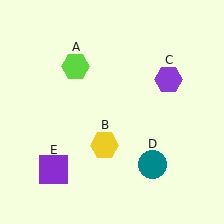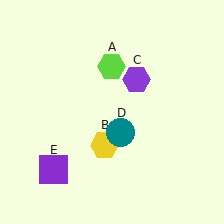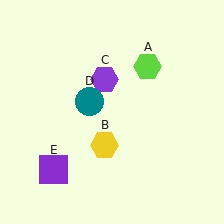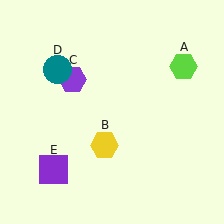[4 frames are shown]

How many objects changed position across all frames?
3 objects changed position: lime hexagon (object A), purple hexagon (object C), teal circle (object D).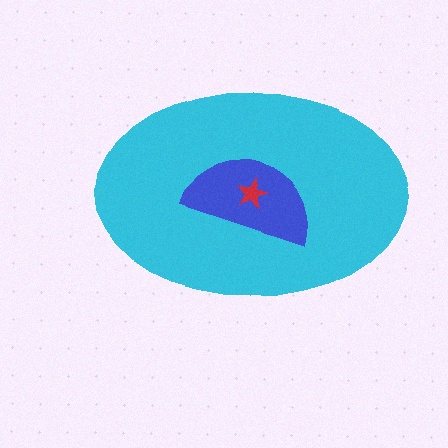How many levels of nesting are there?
3.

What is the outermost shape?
The cyan ellipse.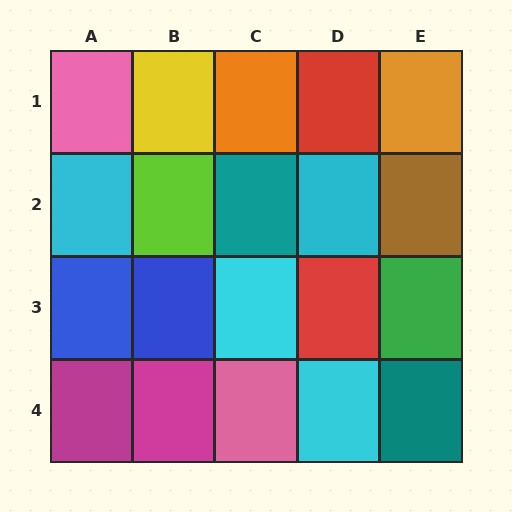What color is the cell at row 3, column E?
Green.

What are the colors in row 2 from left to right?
Cyan, lime, teal, cyan, brown.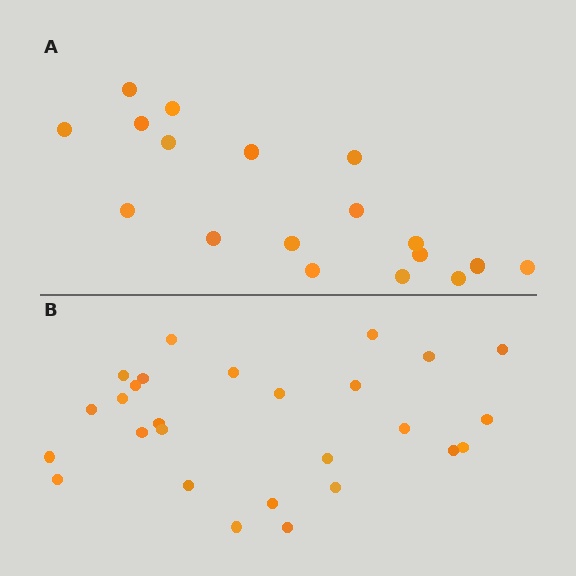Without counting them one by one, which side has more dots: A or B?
Region B (the bottom region) has more dots.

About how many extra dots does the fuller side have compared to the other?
Region B has roughly 8 or so more dots than region A.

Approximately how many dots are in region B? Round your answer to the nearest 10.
About 30 dots. (The exact count is 27, which rounds to 30.)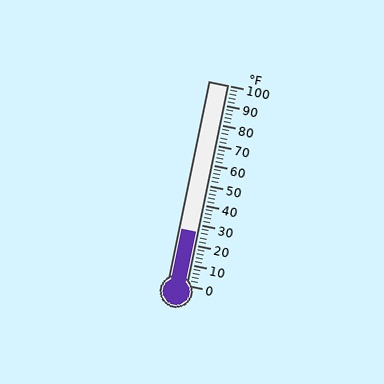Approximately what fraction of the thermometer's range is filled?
The thermometer is filled to approximately 25% of its range.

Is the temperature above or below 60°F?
The temperature is below 60°F.